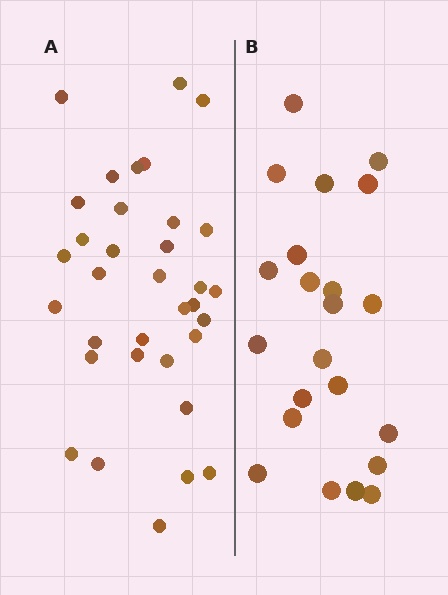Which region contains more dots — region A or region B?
Region A (the left region) has more dots.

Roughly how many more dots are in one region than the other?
Region A has roughly 12 or so more dots than region B.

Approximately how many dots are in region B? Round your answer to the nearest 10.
About 20 dots. (The exact count is 22, which rounds to 20.)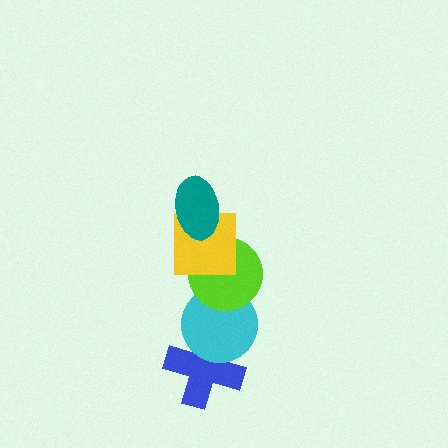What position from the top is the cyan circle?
The cyan circle is 4th from the top.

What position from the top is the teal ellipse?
The teal ellipse is 1st from the top.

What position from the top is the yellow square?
The yellow square is 2nd from the top.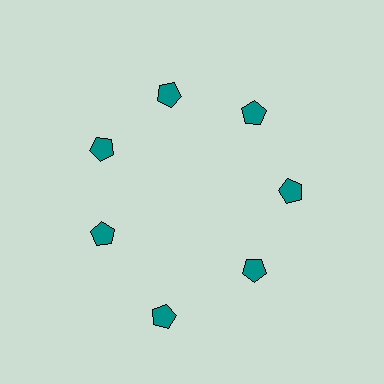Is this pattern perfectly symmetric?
No. The 7 teal pentagons are arranged in a ring, but one element near the 6 o'clock position is pushed outward from the center, breaking the 7-fold rotational symmetry.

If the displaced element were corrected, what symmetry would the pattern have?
It would have 7-fold rotational symmetry — the pattern would map onto itself every 51 degrees.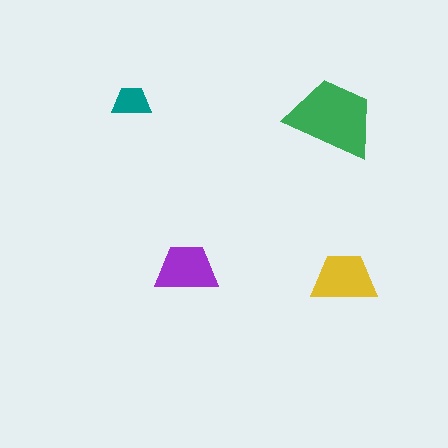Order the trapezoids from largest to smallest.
the green one, the yellow one, the purple one, the teal one.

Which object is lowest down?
The yellow trapezoid is bottommost.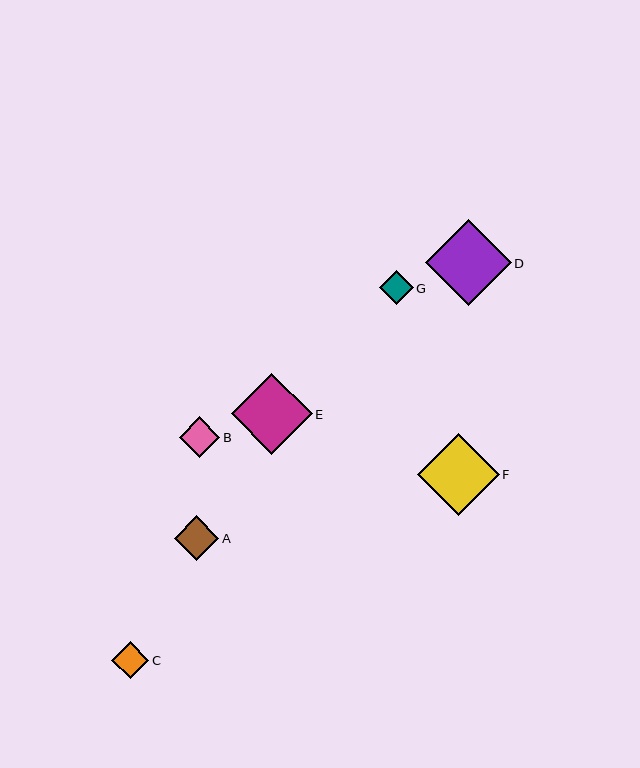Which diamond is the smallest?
Diamond G is the smallest with a size of approximately 34 pixels.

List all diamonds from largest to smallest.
From largest to smallest: D, F, E, A, B, C, G.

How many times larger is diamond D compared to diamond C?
Diamond D is approximately 2.3 times the size of diamond C.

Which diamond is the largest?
Diamond D is the largest with a size of approximately 85 pixels.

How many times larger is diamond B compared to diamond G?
Diamond B is approximately 1.2 times the size of diamond G.